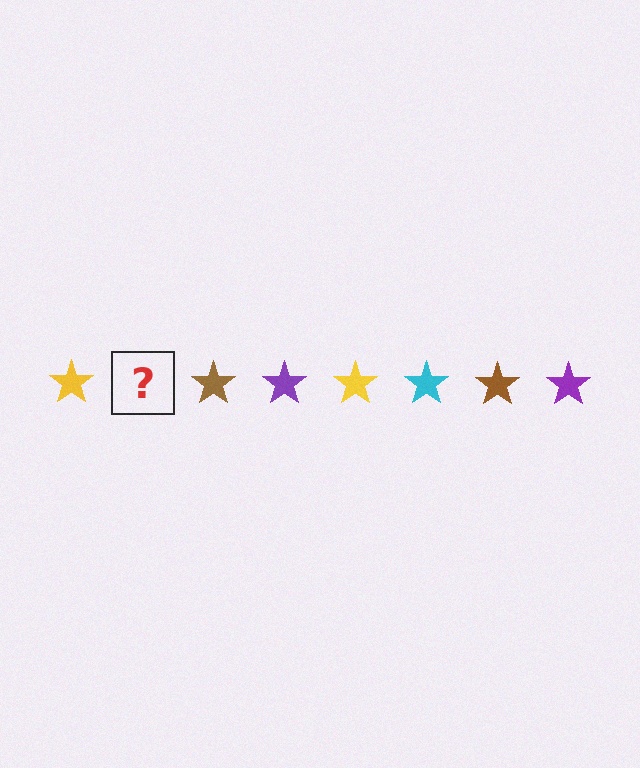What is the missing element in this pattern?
The missing element is a cyan star.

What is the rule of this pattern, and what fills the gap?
The rule is that the pattern cycles through yellow, cyan, brown, purple stars. The gap should be filled with a cyan star.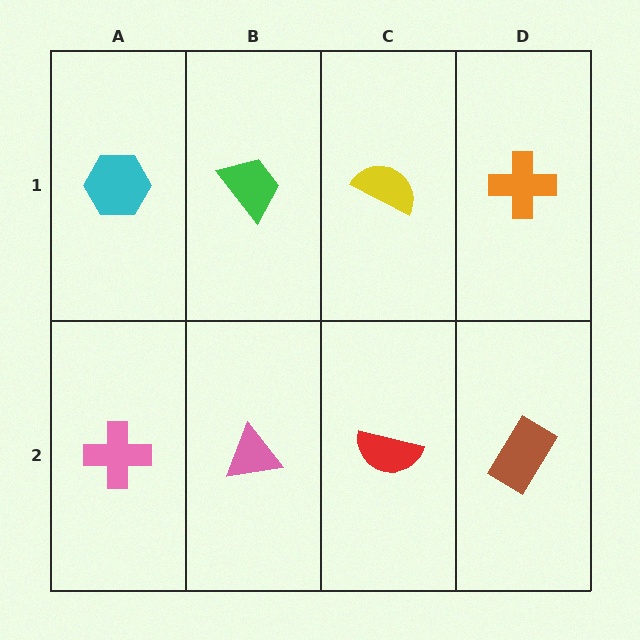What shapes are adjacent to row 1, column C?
A red semicircle (row 2, column C), a green trapezoid (row 1, column B), an orange cross (row 1, column D).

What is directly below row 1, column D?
A brown rectangle.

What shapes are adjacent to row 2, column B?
A green trapezoid (row 1, column B), a pink cross (row 2, column A), a red semicircle (row 2, column C).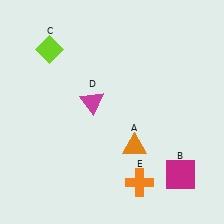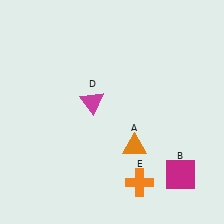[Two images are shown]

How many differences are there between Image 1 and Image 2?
There is 1 difference between the two images.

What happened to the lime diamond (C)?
The lime diamond (C) was removed in Image 2. It was in the top-left area of Image 1.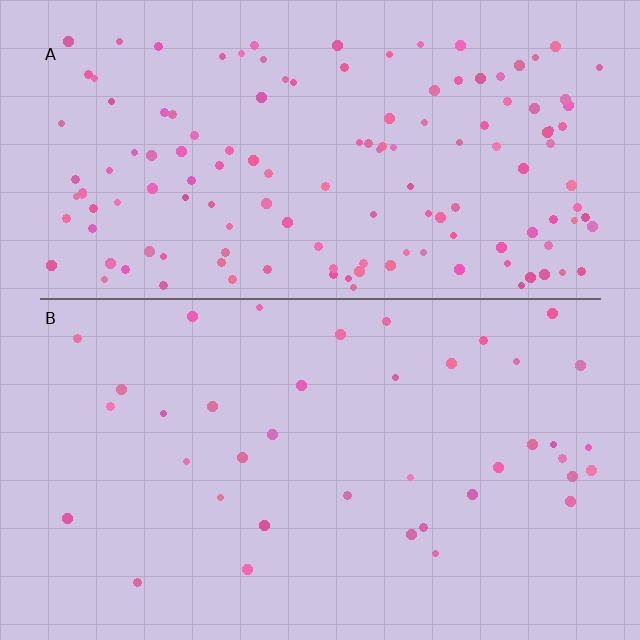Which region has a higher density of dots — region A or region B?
A (the top).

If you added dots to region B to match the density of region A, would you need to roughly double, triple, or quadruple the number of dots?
Approximately quadruple.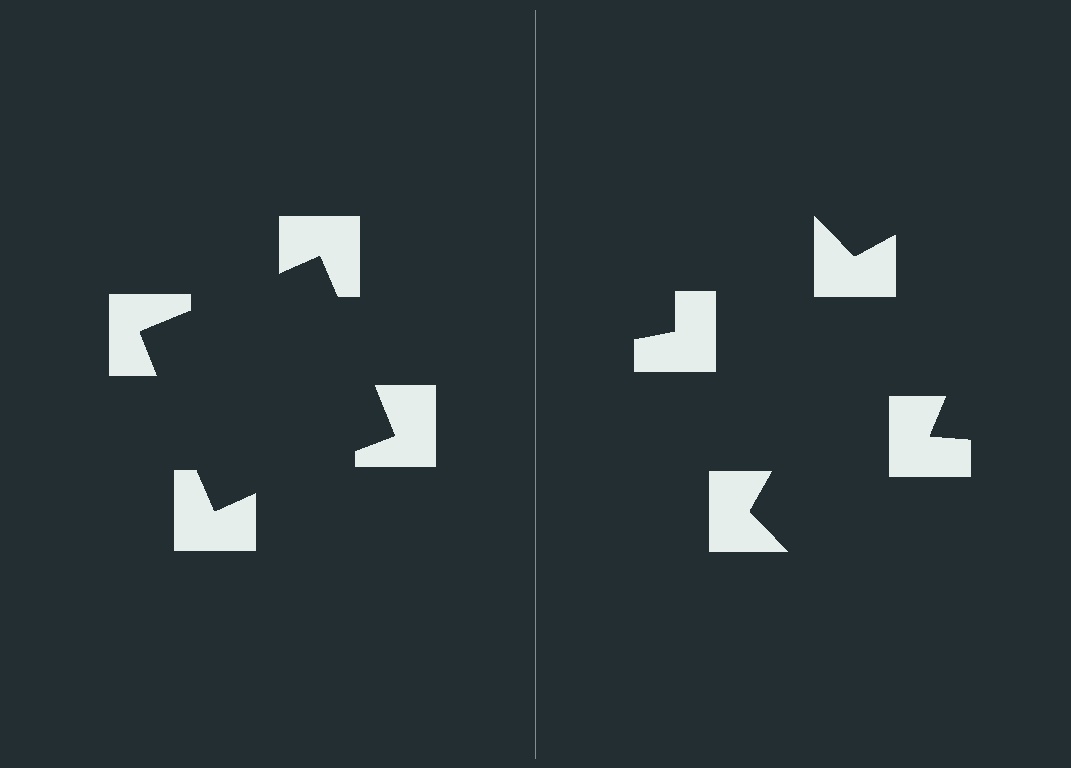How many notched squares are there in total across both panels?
8 — 4 on each side.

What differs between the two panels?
The notched squares are positioned identically on both sides; only the wedge orientations differ. On the left they align to a square; on the right they are misaligned.